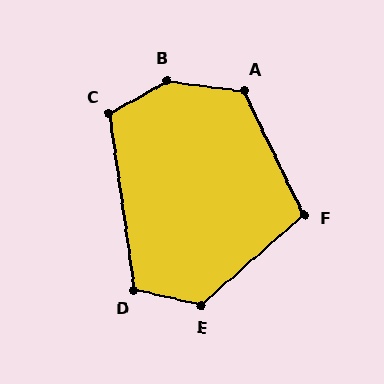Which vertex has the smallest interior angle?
F, at approximately 106 degrees.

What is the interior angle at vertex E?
Approximately 125 degrees (obtuse).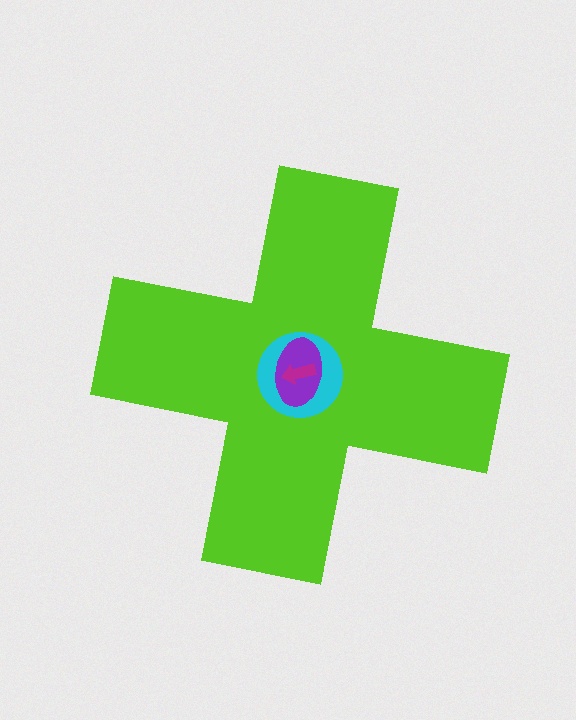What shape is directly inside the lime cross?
The cyan circle.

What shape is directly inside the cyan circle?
The purple ellipse.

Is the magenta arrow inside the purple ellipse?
Yes.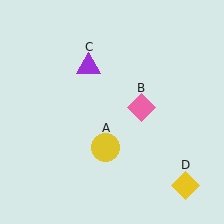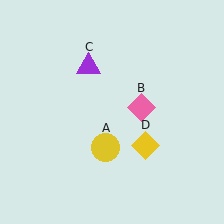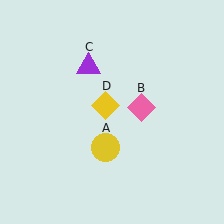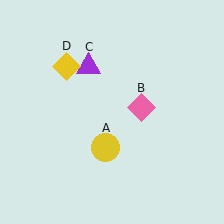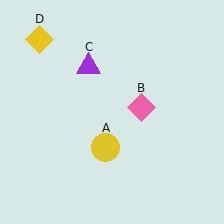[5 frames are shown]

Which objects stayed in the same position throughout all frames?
Yellow circle (object A) and pink diamond (object B) and purple triangle (object C) remained stationary.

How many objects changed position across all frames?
1 object changed position: yellow diamond (object D).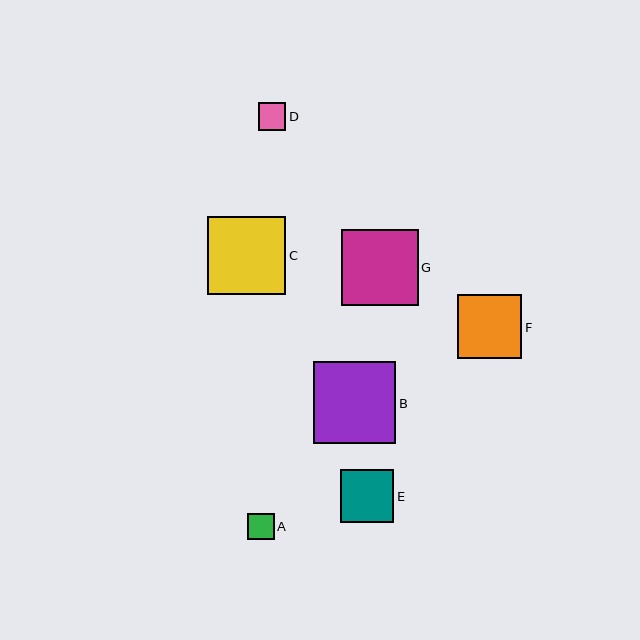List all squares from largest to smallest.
From largest to smallest: B, C, G, F, E, D, A.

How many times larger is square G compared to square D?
Square G is approximately 2.8 times the size of square D.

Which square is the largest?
Square B is the largest with a size of approximately 82 pixels.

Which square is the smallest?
Square A is the smallest with a size of approximately 26 pixels.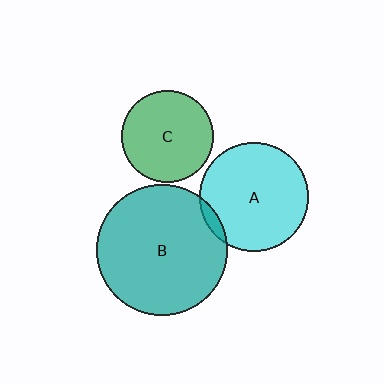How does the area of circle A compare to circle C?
Approximately 1.4 times.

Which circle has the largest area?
Circle B (teal).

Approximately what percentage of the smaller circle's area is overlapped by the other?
Approximately 5%.